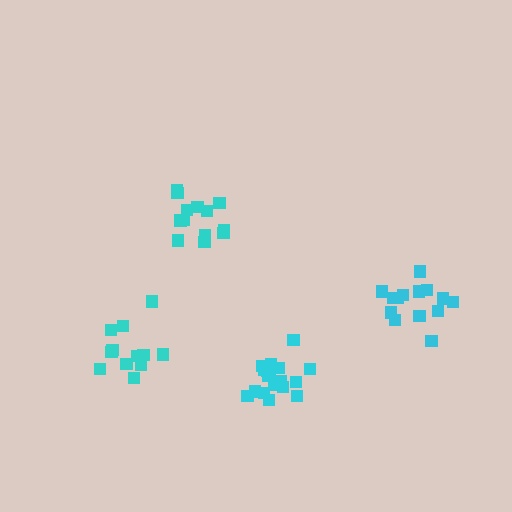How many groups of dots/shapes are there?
There are 4 groups.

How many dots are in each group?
Group 1: 14 dots, Group 2: 12 dots, Group 3: 18 dots, Group 4: 13 dots (57 total).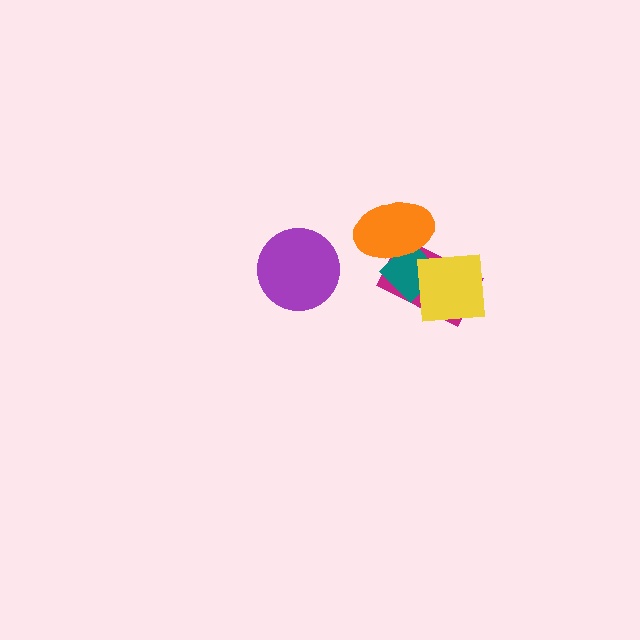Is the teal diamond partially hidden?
Yes, it is partially covered by another shape.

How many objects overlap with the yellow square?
2 objects overlap with the yellow square.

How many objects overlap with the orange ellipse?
2 objects overlap with the orange ellipse.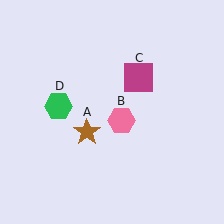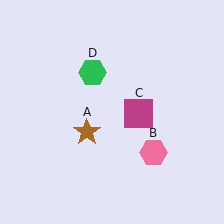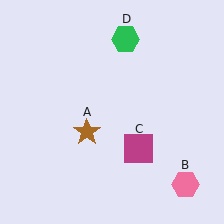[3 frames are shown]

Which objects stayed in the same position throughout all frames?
Brown star (object A) remained stationary.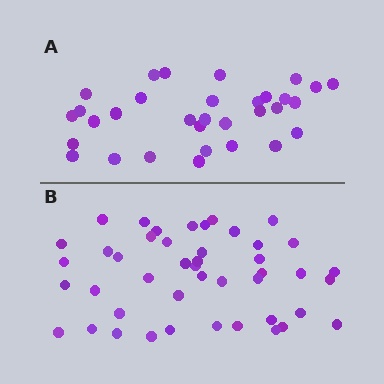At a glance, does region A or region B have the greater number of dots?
Region B (the bottom region) has more dots.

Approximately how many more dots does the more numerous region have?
Region B has approximately 15 more dots than region A.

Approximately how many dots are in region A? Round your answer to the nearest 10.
About 30 dots. (The exact count is 32, which rounds to 30.)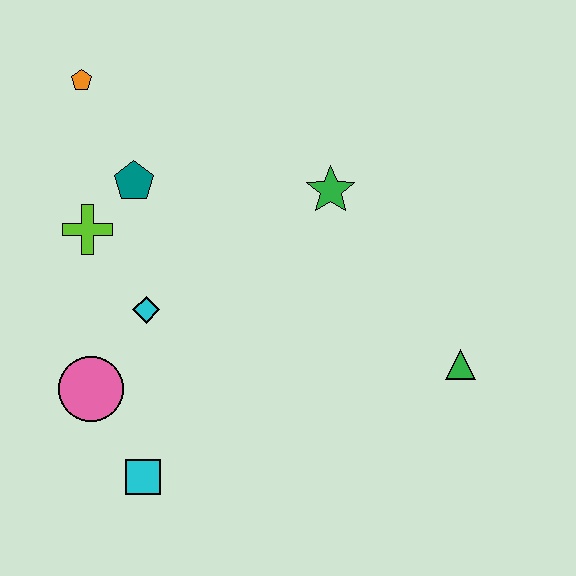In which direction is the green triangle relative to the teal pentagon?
The green triangle is to the right of the teal pentagon.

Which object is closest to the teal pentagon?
The lime cross is closest to the teal pentagon.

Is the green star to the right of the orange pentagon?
Yes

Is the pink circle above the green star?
No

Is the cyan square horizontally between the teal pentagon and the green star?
Yes